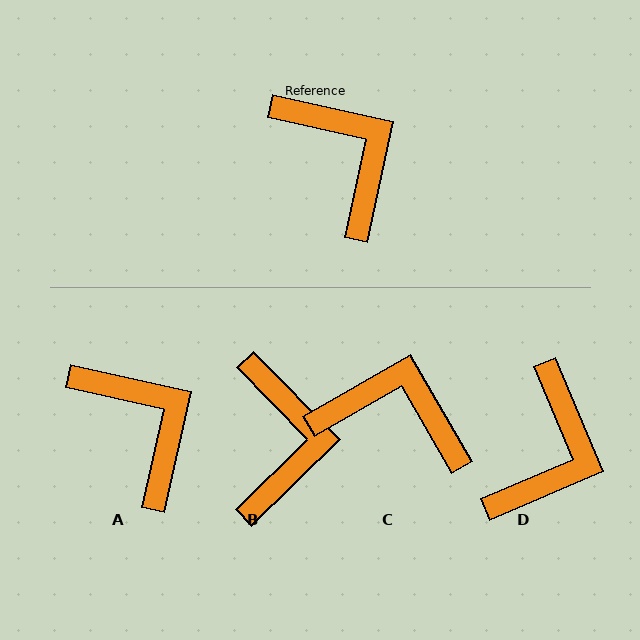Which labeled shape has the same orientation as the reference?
A.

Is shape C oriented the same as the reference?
No, it is off by about 43 degrees.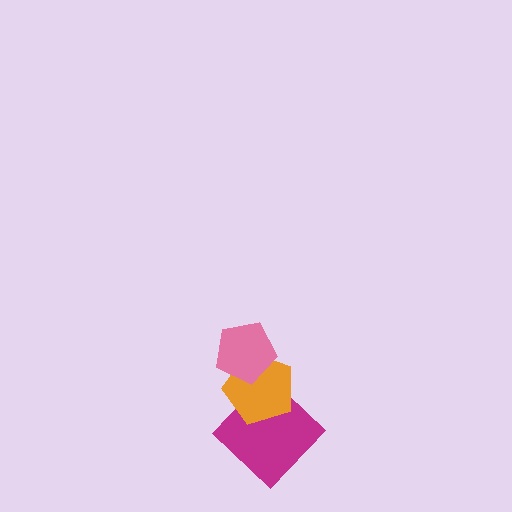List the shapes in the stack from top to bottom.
From top to bottom: the pink pentagon, the orange pentagon, the magenta diamond.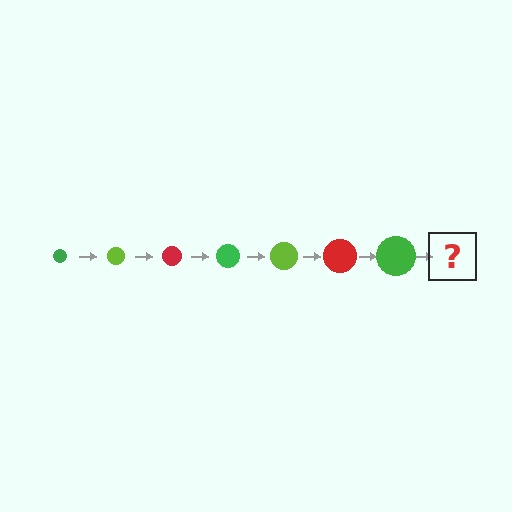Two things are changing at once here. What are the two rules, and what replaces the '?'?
The two rules are that the circle grows larger each step and the color cycles through green, lime, and red. The '?' should be a lime circle, larger than the previous one.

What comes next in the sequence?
The next element should be a lime circle, larger than the previous one.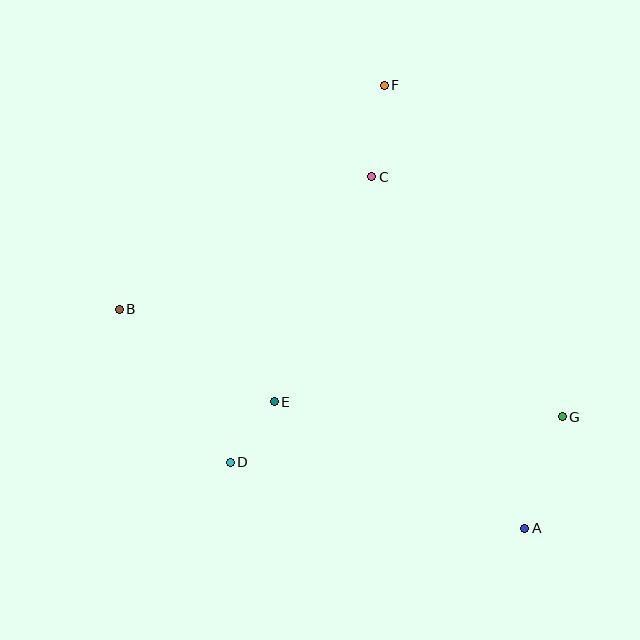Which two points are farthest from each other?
Points A and F are farthest from each other.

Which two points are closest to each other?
Points D and E are closest to each other.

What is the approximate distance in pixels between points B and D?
The distance between B and D is approximately 189 pixels.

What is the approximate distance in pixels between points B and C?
The distance between B and C is approximately 285 pixels.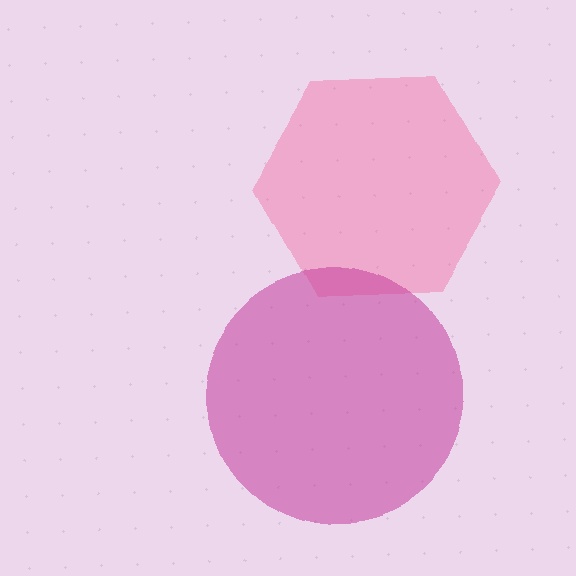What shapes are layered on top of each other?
The layered shapes are: a pink hexagon, a magenta circle.